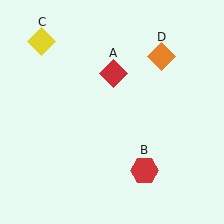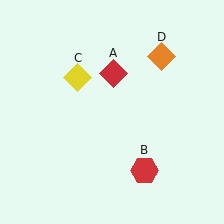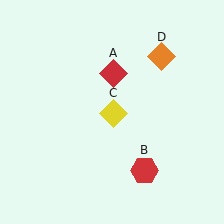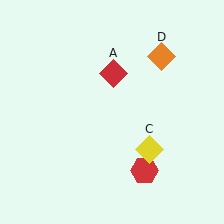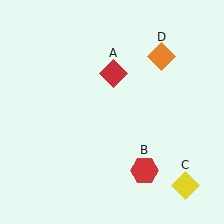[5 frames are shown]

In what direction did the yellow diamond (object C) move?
The yellow diamond (object C) moved down and to the right.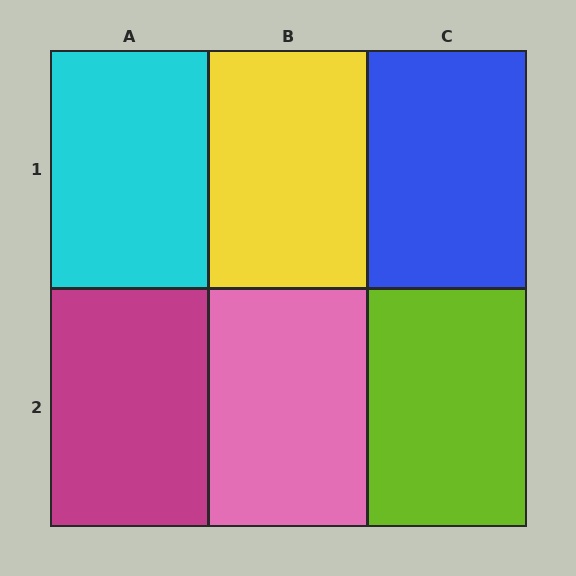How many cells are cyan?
1 cell is cyan.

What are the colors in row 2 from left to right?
Magenta, pink, lime.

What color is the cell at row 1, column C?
Blue.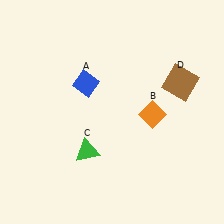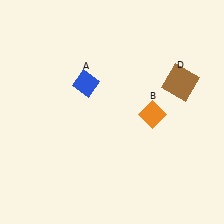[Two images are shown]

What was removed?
The green triangle (C) was removed in Image 2.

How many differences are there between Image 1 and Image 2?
There is 1 difference between the two images.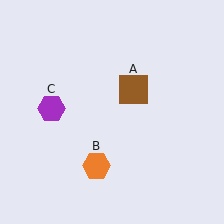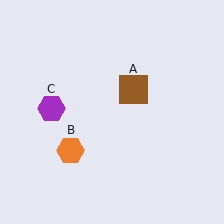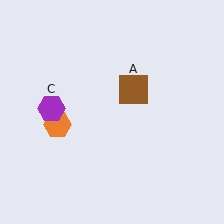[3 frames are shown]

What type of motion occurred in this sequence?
The orange hexagon (object B) rotated clockwise around the center of the scene.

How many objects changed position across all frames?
1 object changed position: orange hexagon (object B).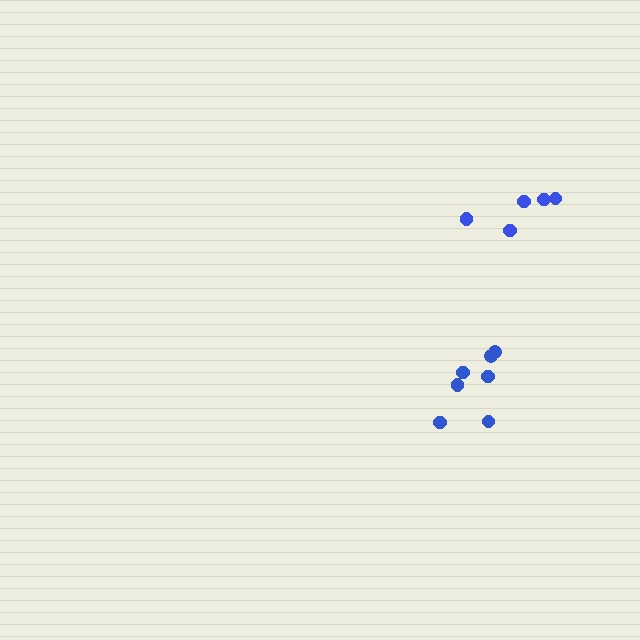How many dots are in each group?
Group 1: 5 dots, Group 2: 7 dots (12 total).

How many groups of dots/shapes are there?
There are 2 groups.